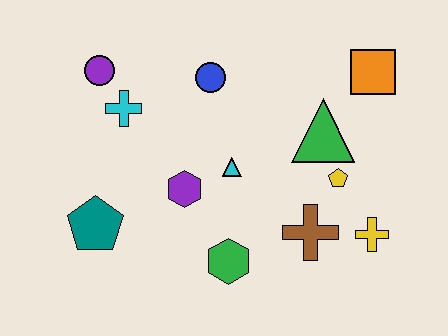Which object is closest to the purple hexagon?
The cyan triangle is closest to the purple hexagon.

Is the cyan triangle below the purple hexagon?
No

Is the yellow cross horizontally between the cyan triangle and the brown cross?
No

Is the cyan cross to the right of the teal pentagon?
Yes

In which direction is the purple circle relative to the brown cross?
The purple circle is to the left of the brown cross.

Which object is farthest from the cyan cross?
The yellow cross is farthest from the cyan cross.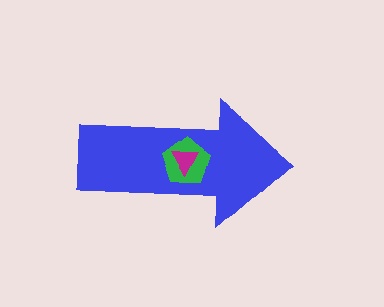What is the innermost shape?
The magenta triangle.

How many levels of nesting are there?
3.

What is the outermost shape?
The blue arrow.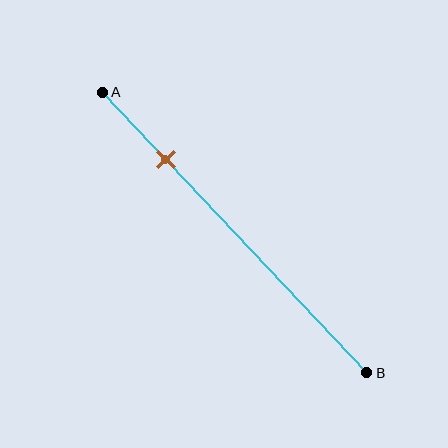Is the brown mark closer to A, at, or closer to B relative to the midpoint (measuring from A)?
The brown mark is closer to point A than the midpoint of segment AB.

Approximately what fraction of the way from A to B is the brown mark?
The brown mark is approximately 25% of the way from A to B.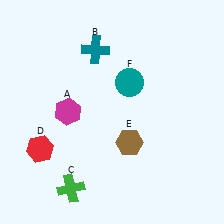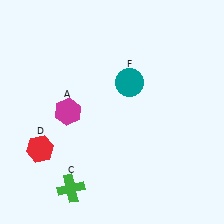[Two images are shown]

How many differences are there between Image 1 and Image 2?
There are 2 differences between the two images.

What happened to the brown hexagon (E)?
The brown hexagon (E) was removed in Image 2. It was in the bottom-right area of Image 1.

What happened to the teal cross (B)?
The teal cross (B) was removed in Image 2. It was in the top-left area of Image 1.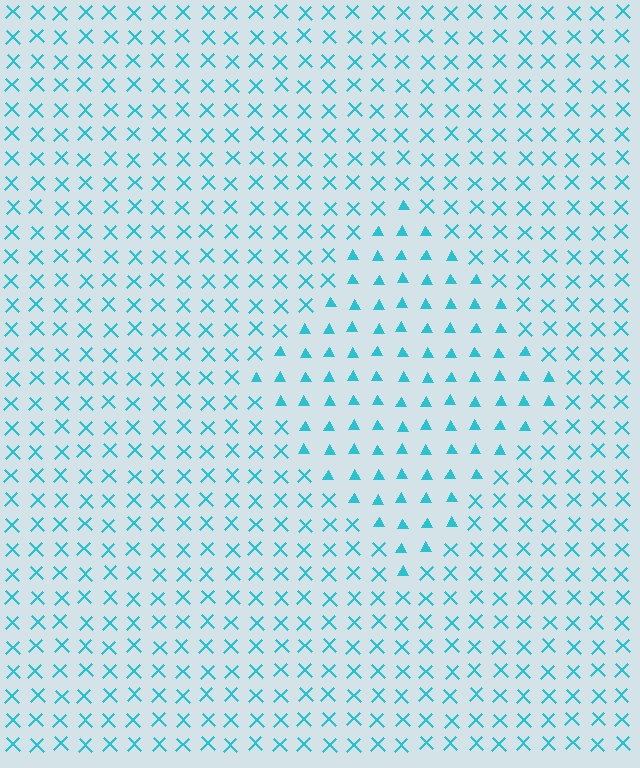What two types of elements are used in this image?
The image uses triangles inside the diamond region and X marks outside it.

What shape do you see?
I see a diamond.